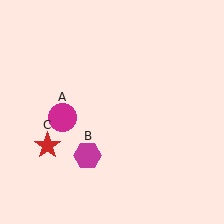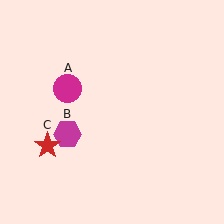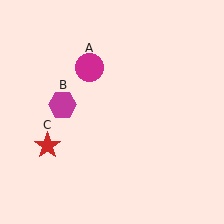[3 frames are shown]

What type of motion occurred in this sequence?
The magenta circle (object A), magenta hexagon (object B) rotated clockwise around the center of the scene.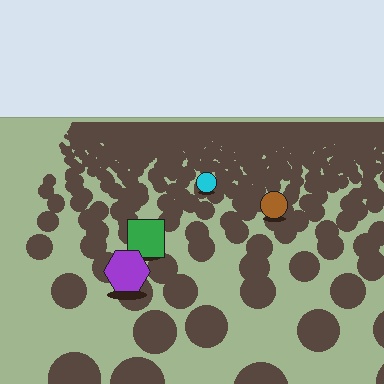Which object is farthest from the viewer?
The cyan circle is farthest from the viewer. It appears smaller and the ground texture around it is denser.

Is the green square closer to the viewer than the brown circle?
Yes. The green square is closer — you can tell from the texture gradient: the ground texture is coarser near it.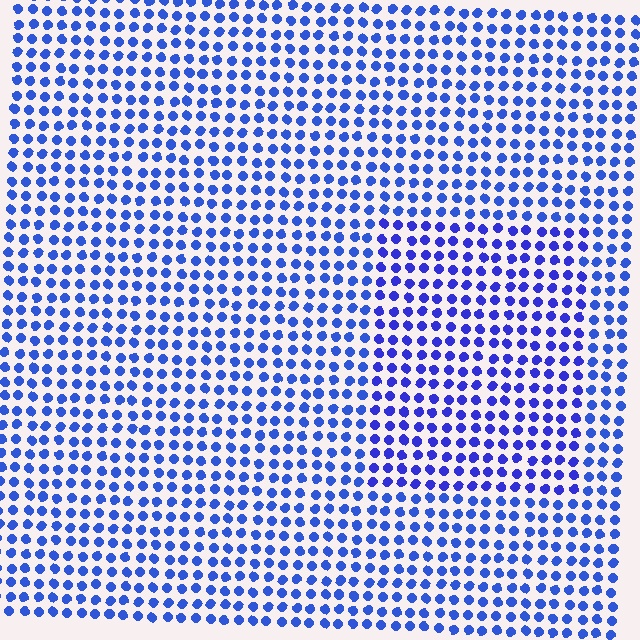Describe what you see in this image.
The image is filled with small blue elements in a uniform arrangement. A rectangle-shaped region is visible where the elements are tinted to a slightly different hue, forming a subtle color boundary.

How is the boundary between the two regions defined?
The boundary is defined purely by a slight shift in hue (about 15 degrees). Spacing, size, and orientation are identical on both sides.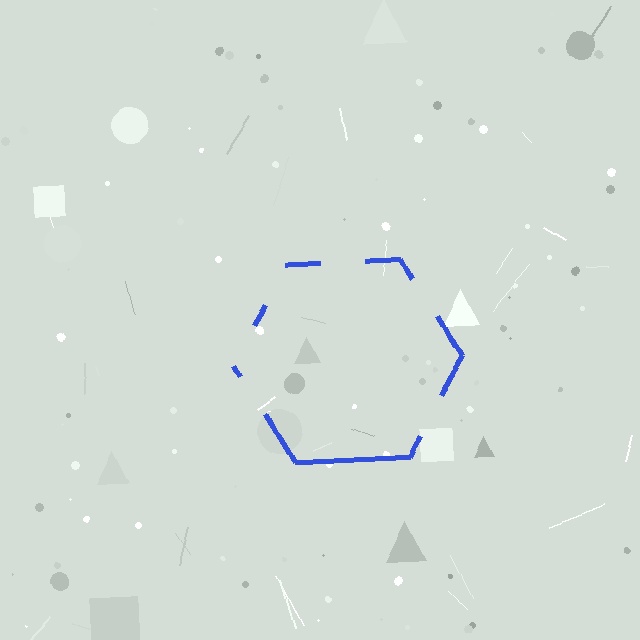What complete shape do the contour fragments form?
The contour fragments form a hexagon.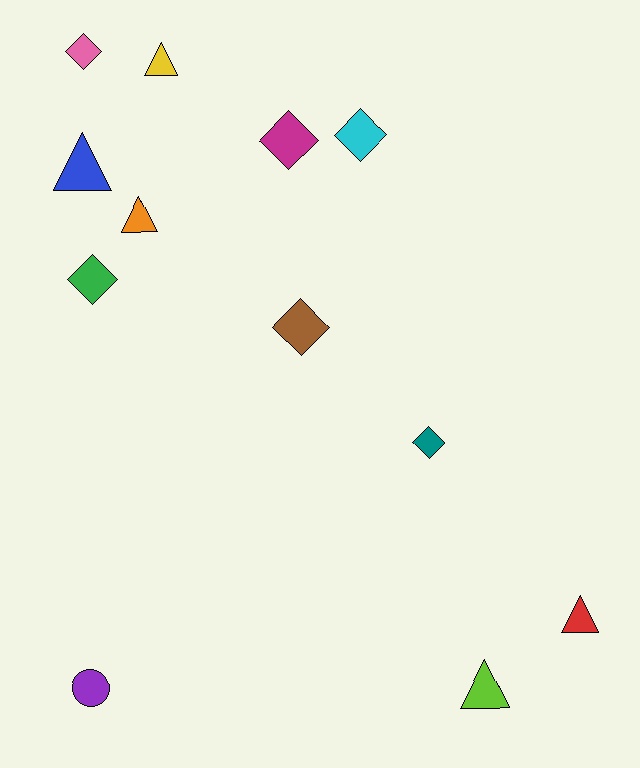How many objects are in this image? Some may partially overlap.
There are 12 objects.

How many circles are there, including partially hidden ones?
There is 1 circle.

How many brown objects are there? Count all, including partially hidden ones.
There is 1 brown object.